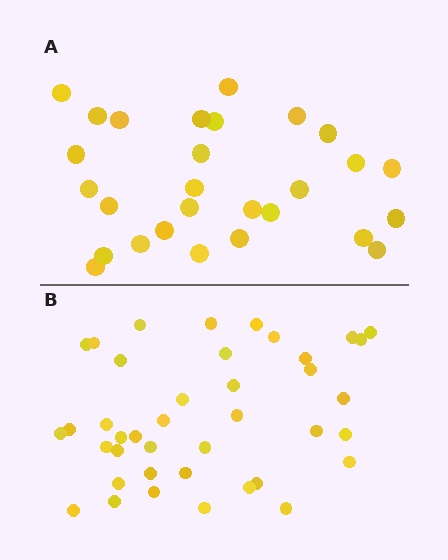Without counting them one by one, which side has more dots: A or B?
Region B (the bottom region) has more dots.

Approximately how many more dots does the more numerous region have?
Region B has roughly 12 or so more dots than region A.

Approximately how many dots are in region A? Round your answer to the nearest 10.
About 30 dots. (The exact count is 28, which rounds to 30.)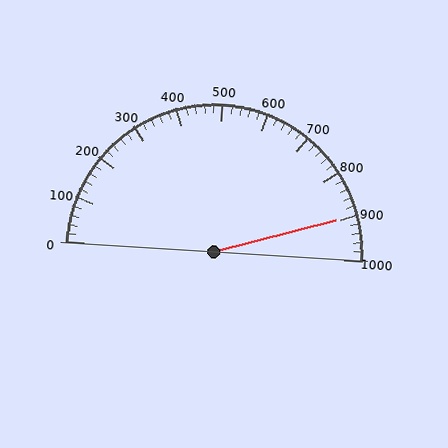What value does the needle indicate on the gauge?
The needle indicates approximately 900.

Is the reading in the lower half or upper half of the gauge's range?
The reading is in the upper half of the range (0 to 1000).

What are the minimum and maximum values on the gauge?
The gauge ranges from 0 to 1000.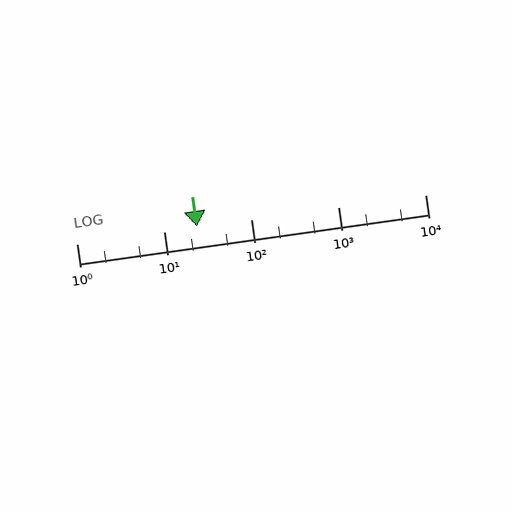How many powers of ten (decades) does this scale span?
The scale spans 4 decades, from 1 to 10000.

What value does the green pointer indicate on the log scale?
The pointer indicates approximately 24.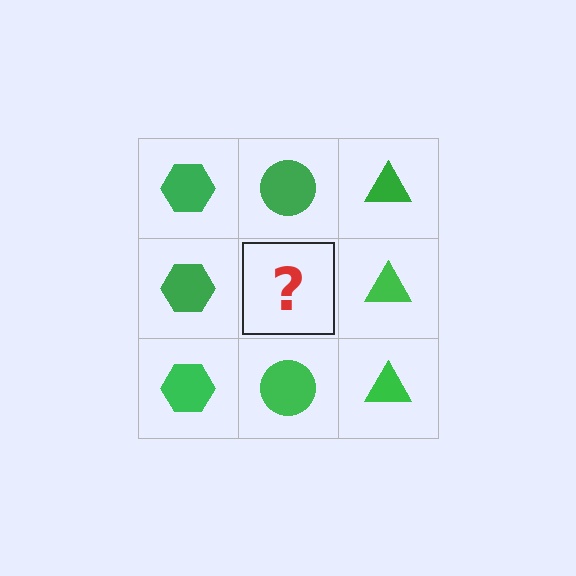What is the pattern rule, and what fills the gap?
The rule is that each column has a consistent shape. The gap should be filled with a green circle.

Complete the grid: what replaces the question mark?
The question mark should be replaced with a green circle.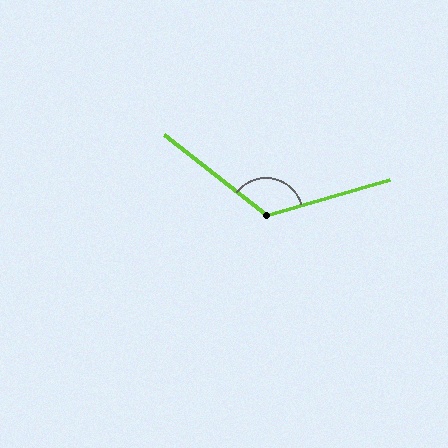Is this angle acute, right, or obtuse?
It is obtuse.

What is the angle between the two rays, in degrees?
Approximately 126 degrees.